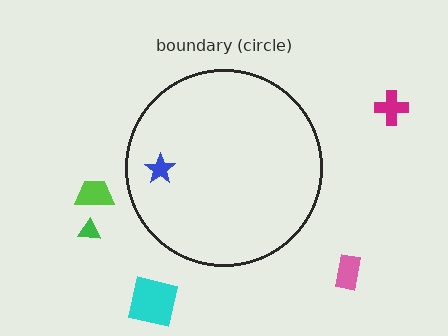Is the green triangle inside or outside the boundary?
Outside.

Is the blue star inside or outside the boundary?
Inside.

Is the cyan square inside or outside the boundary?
Outside.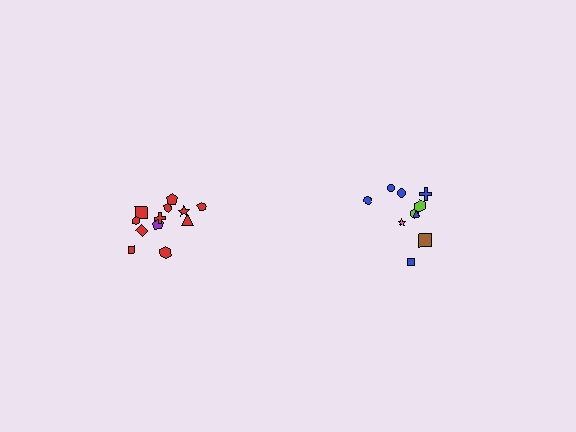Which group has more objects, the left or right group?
The left group.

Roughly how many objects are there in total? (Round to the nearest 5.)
Roughly 20 objects in total.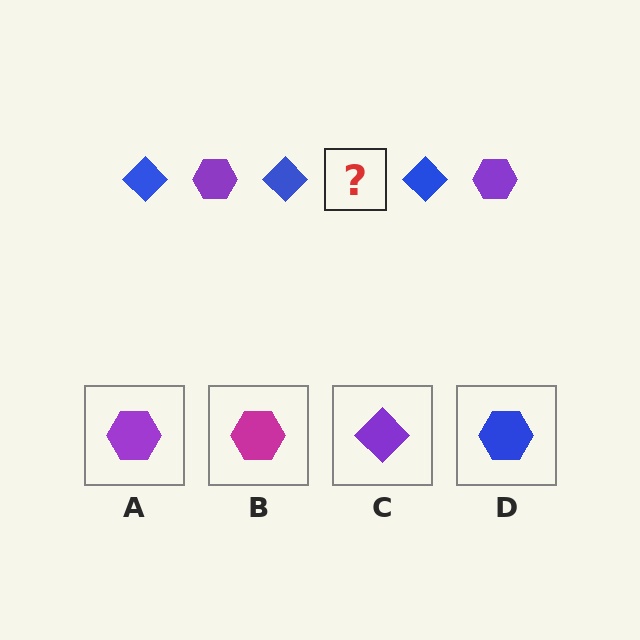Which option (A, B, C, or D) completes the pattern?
A.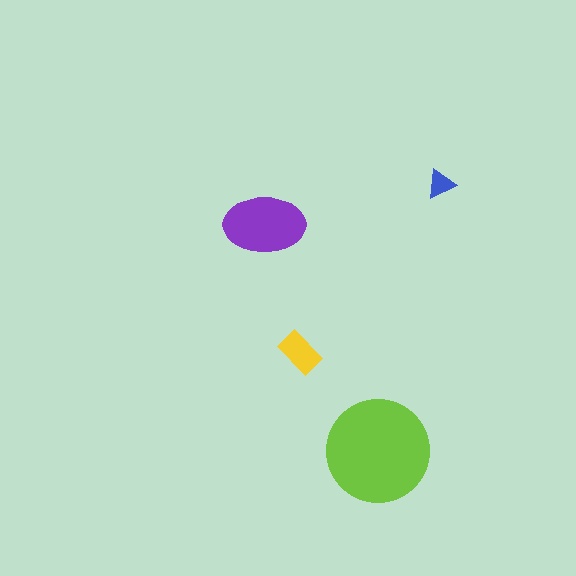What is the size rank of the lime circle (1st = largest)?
1st.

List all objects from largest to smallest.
The lime circle, the purple ellipse, the yellow rectangle, the blue triangle.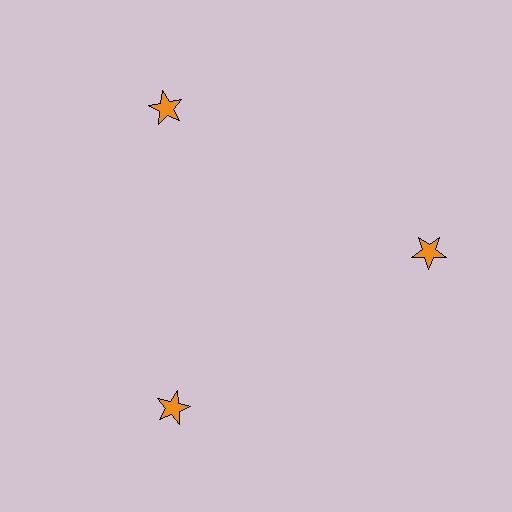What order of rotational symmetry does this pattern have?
This pattern has 3-fold rotational symmetry.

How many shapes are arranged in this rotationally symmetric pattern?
There are 3 shapes, arranged in 3 groups of 1.